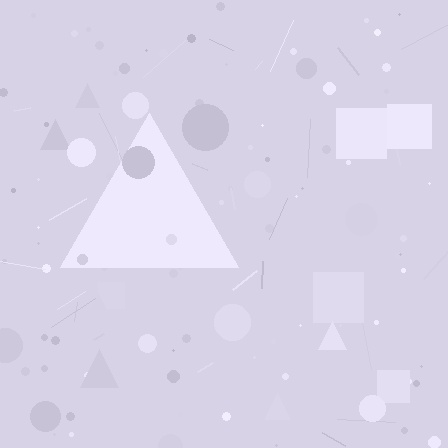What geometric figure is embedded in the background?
A triangle is embedded in the background.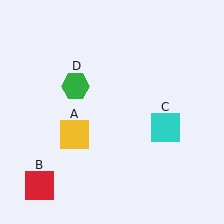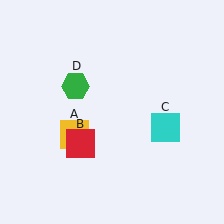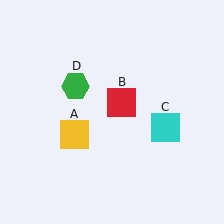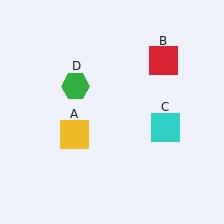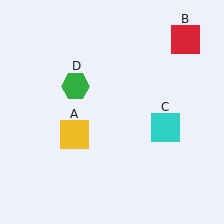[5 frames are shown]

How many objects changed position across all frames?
1 object changed position: red square (object B).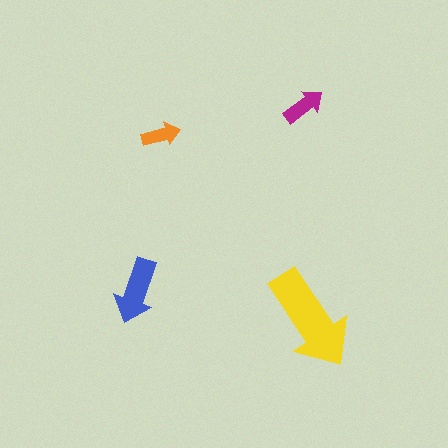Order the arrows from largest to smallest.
the yellow one, the blue one, the magenta one, the orange one.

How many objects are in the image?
There are 4 objects in the image.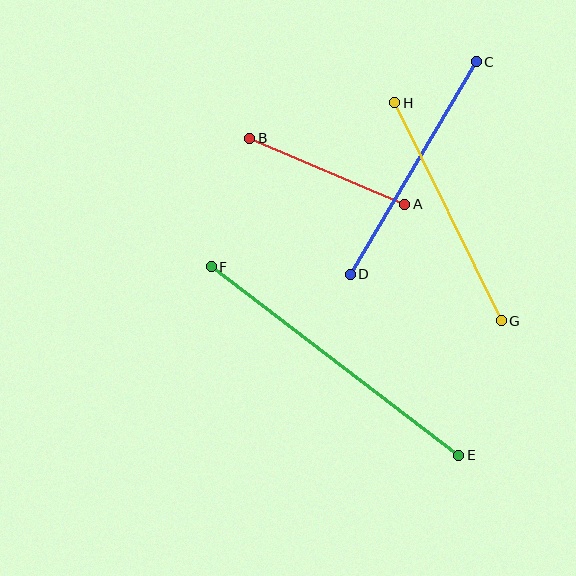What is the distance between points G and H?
The distance is approximately 242 pixels.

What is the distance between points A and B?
The distance is approximately 168 pixels.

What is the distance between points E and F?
The distance is approximately 311 pixels.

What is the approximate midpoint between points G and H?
The midpoint is at approximately (448, 212) pixels.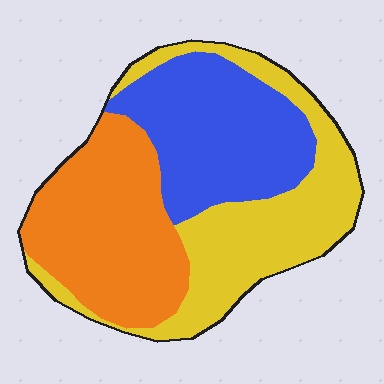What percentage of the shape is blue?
Blue takes up about one third (1/3) of the shape.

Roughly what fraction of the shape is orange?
Orange covers 34% of the shape.